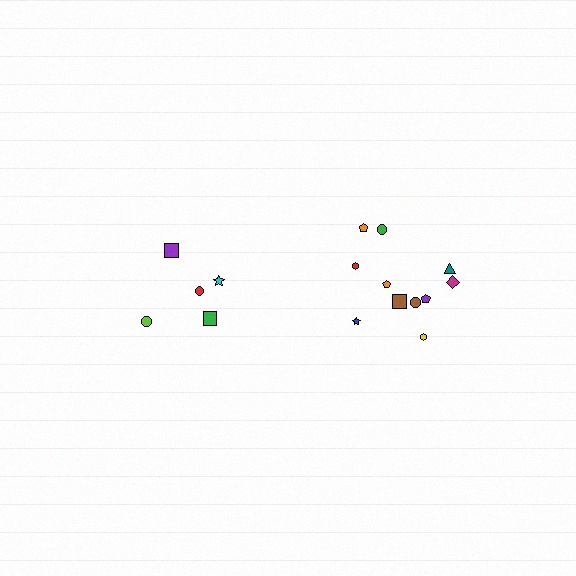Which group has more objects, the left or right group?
The right group.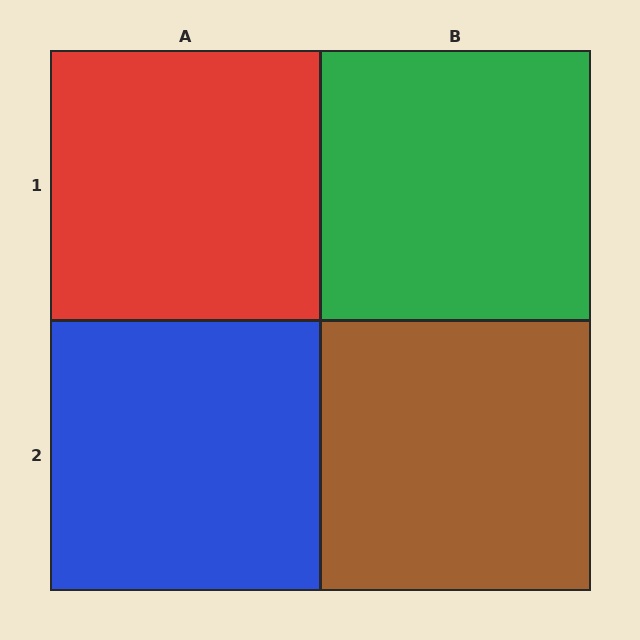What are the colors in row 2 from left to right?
Blue, brown.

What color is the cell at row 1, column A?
Red.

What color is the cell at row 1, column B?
Green.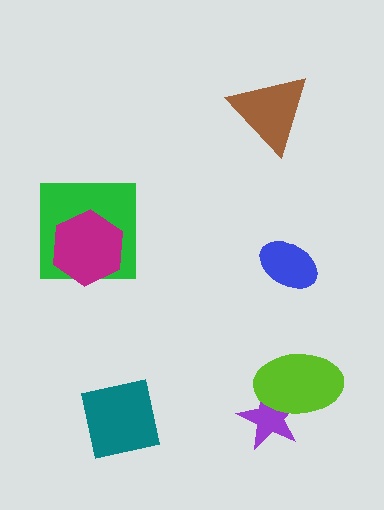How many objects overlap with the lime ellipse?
1 object overlaps with the lime ellipse.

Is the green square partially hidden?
Yes, it is partially covered by another shape.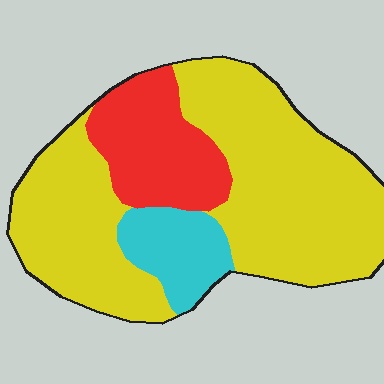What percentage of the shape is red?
Red takes up about one fifth (1/5) of the shape.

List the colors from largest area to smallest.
From largest to smallest: yellow, red, cyan.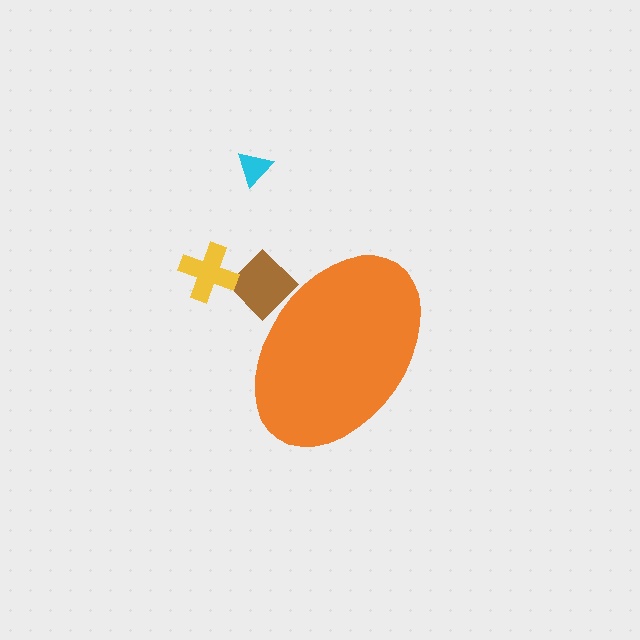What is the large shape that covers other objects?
An orange ellipse.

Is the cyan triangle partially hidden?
No, the cyan triangle is fully visible.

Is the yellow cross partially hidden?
No, the yellow cross is fully visible.